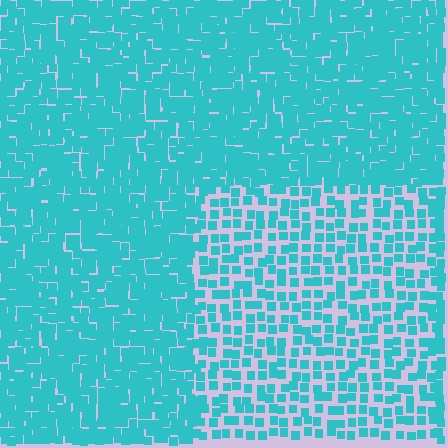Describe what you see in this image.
The image contains small cyan elements arranged at two different densities. A rectangle-shaped region is visible where the elements are less densely packed than the surrounding area.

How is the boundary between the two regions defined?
The boundary is defined by a change in element density (approximately 2.1x ratio). All elements are the same color, size, and shape.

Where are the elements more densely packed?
The elements are more densely packed outside the rectangle boundary.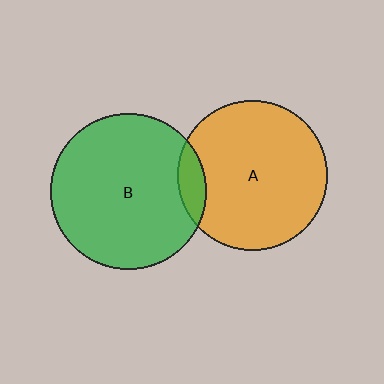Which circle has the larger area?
Circle B (green).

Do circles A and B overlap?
Yes.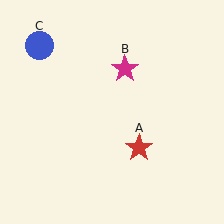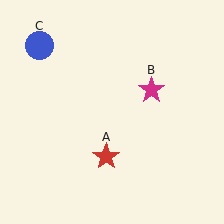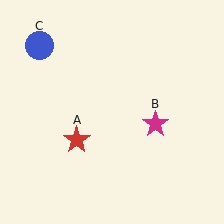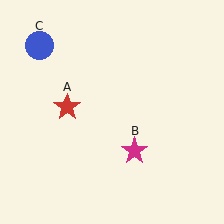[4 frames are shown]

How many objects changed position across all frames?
2 objects changed position: red star (object A), magenta star (object B).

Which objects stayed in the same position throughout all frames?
Blue circle (object C) remained stationary.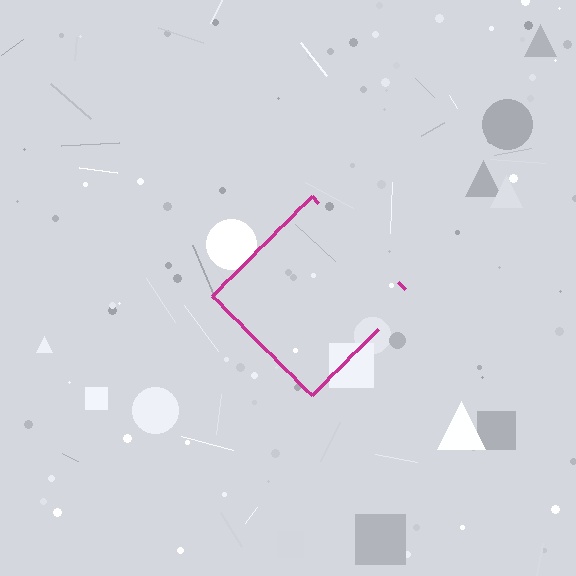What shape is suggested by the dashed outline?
The dashed outline suggests a diamond.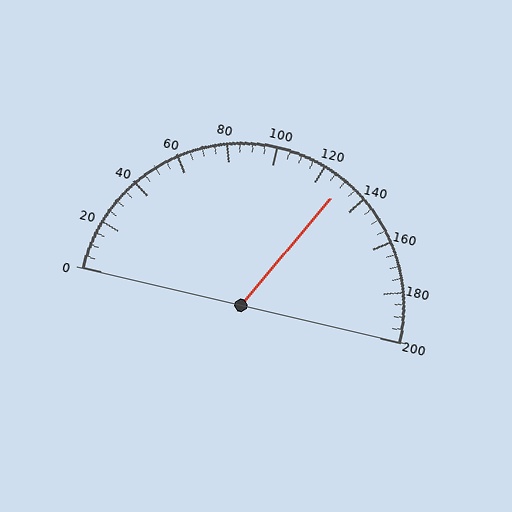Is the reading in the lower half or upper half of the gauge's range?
The reading is in the upper half of the range (0 to 200).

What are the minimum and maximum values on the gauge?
The gauge ranges from 0 to 200.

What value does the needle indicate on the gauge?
The needle indicates approximately 130.